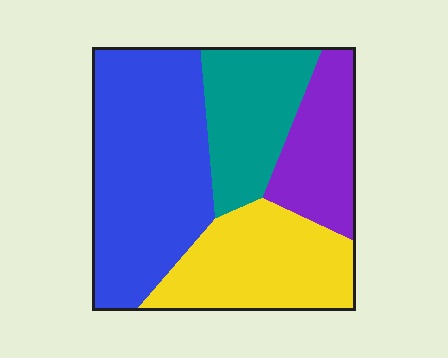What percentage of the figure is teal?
Teal takes up about one fifth (1/5) of the figure.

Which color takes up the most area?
Blue, at roughly 40%.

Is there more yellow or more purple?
Yellow.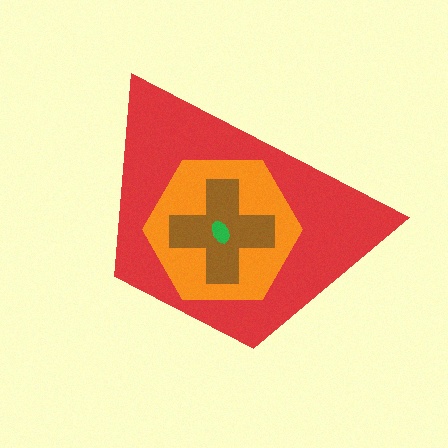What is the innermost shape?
The green ellipse.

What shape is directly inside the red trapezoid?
The orange hexagon.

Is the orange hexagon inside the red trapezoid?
Yes.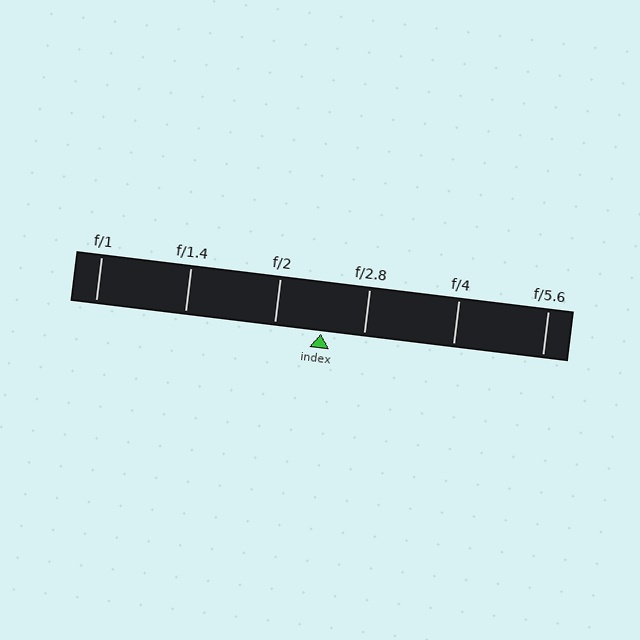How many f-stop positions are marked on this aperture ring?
There are 6 f-stop positions marked.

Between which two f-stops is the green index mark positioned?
The index mark is between f/2 and f/2.8.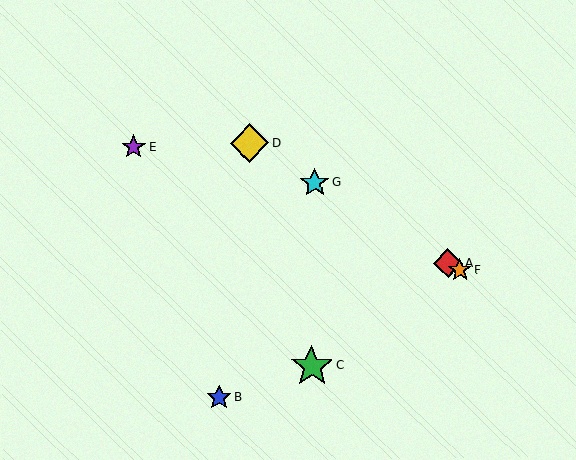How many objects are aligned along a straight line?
4 objects (A, D, F, G) are aligned along a straight line.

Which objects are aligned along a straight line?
Objects A, D, F, G are aligned along a straight line.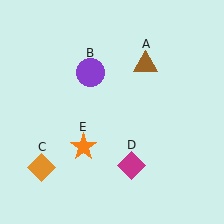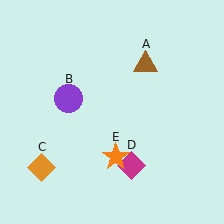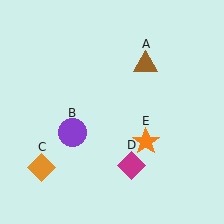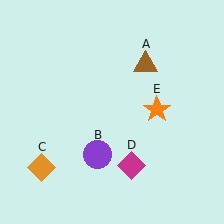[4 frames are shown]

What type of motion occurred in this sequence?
The purple circle (object B), orange star (object E) rotated counterclockwise around the center of the scene.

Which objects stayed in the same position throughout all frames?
Brown triangle (object A) and orange diamond (object C) and magenta diamond (object D) remained stationary.